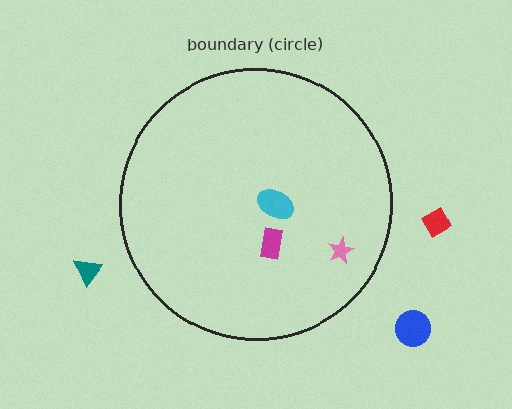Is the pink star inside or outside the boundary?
Inside.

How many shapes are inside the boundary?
3 inside, 3 outside.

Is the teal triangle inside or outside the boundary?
Outside.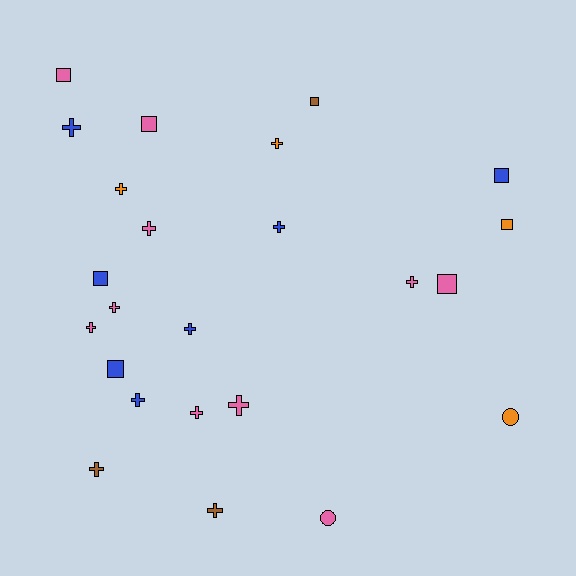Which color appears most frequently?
Pink, with 10 objects.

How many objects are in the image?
There are 24 objects.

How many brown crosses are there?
There are 2 brown crosses.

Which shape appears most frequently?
Cross, with 14 objects.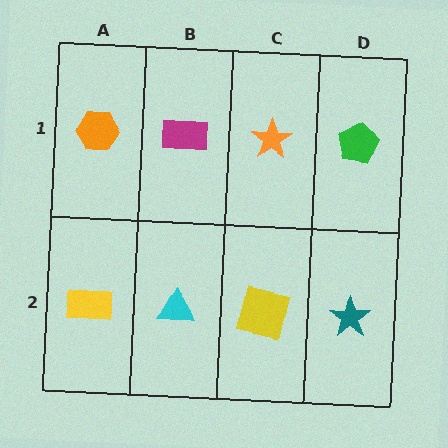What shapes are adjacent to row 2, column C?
An orange star (row 1, column C), a cyan triangle (row 2, column B), a teal star (row 2, column D).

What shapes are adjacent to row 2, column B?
A magenta rectangle (row 1, column B), a yellow rectangle (row 2, column A), a yellow square (row 2, column C).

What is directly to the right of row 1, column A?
A magenta rectangle.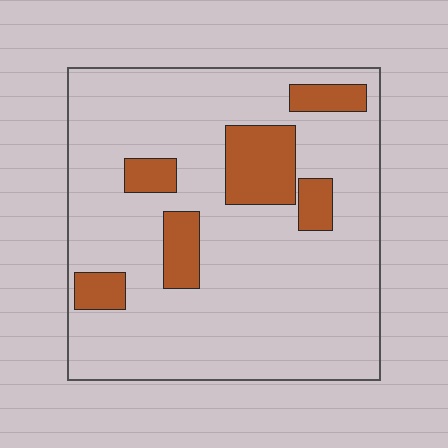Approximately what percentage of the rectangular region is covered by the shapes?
Approximately 15%.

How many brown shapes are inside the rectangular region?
6.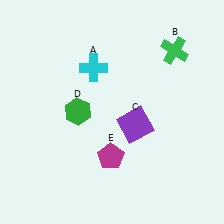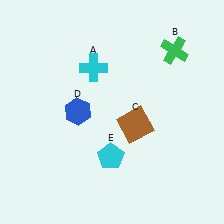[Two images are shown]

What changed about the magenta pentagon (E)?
In Image 1, E is magenta. In Image 2, it changed to cyan.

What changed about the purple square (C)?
In Image 1, C is purple. In Image 2, it changed to brown.